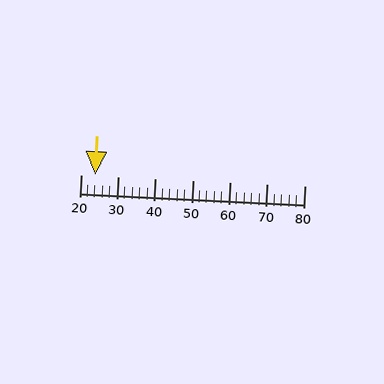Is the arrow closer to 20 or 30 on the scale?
The arrow is closer to 20.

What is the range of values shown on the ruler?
The ruler shows values from 20 to 80.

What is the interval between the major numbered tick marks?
The major tick marks are spaced 10 units apart.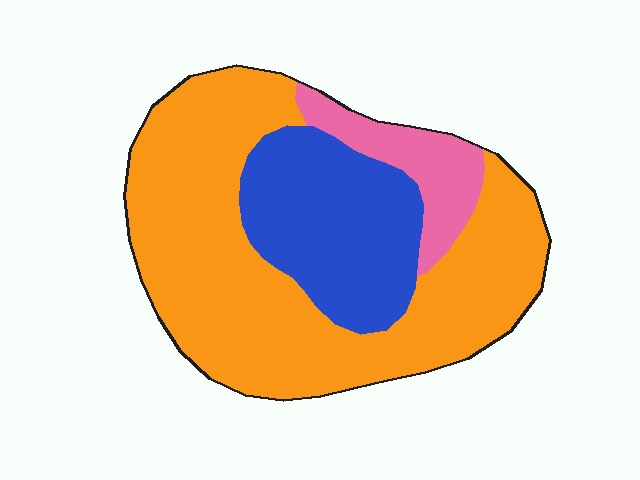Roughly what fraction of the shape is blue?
Blue takes up between a quarter and a half of the shape.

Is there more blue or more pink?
Blue.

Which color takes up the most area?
Orange, at roughly 65%.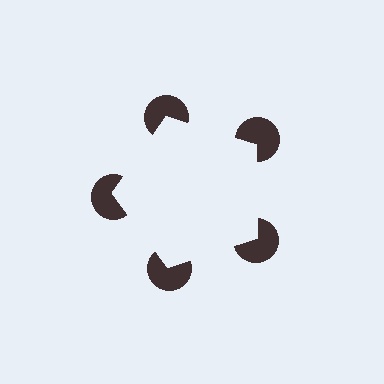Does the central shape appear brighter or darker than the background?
It typically appears slightly brighter than the background, even though no actual brightness change is drawn.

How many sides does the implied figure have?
5 sides.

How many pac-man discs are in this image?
There are 5 — one at each vertex of the illusory pentagon.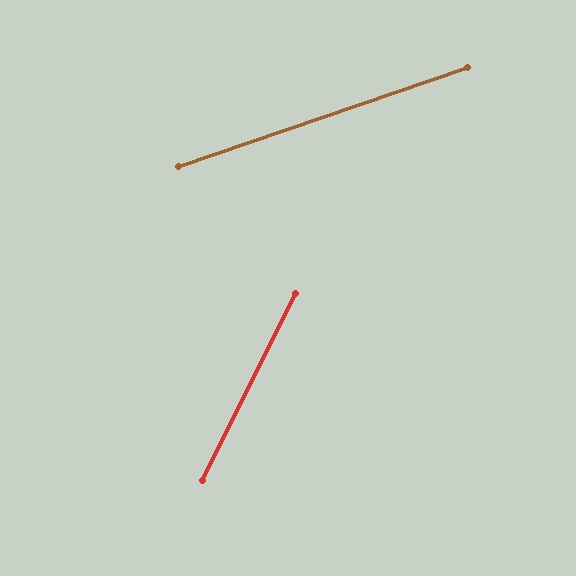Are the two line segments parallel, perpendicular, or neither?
Neither parallel nor perpendicular — they differ by about 45°.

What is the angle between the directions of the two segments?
Approximately 45 degrees.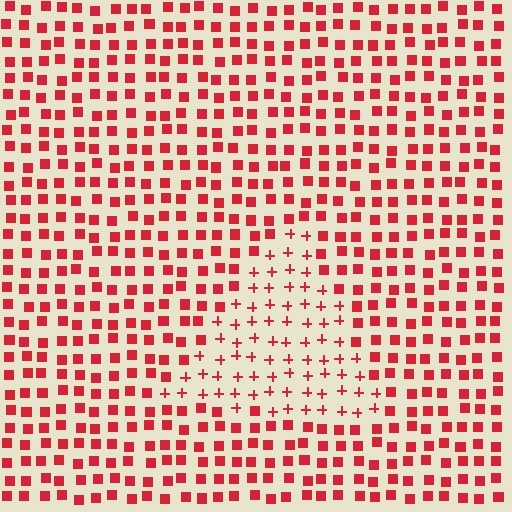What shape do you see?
I see a triangle.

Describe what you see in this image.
The image is filled with small red elements arranged in a uniform grid. A triangle-shaped region contains plus signs, while the surrounding area contains squares. The boundary is defined purely by the change in element shape.